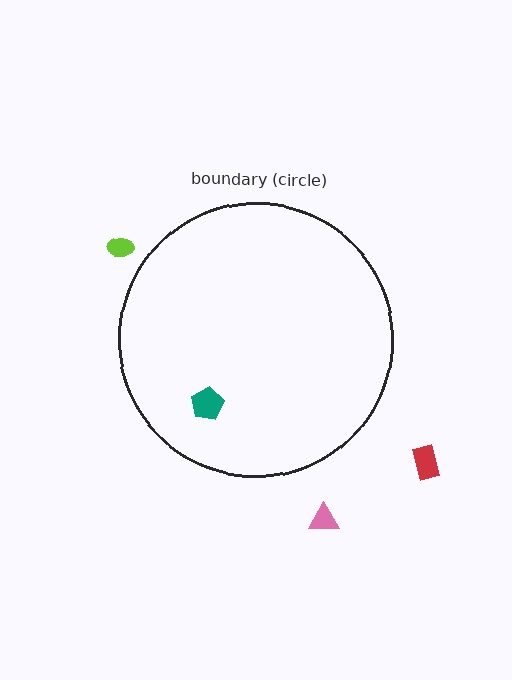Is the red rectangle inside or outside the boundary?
Outside.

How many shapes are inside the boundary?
1 inside, 3 outside.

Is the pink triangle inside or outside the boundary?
Outside.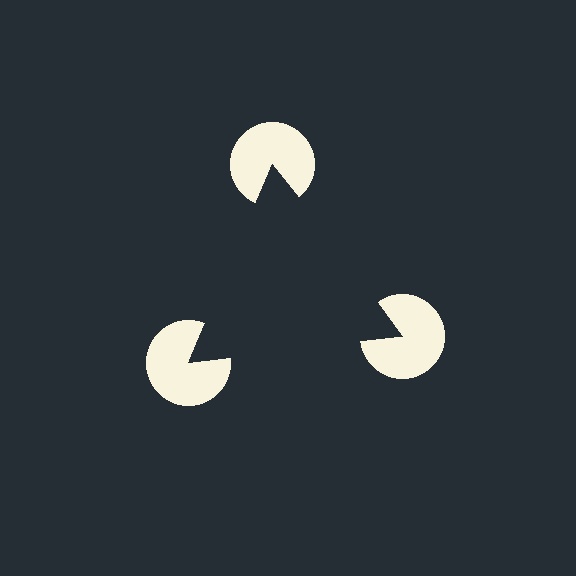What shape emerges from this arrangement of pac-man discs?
An illusory triangle — its edges are inferred from the aligned wedge cuts in the pac-man discs, not physically drawn.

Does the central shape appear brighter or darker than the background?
It typically appears slightly darker than the background, even though no actual brightness change is drawn.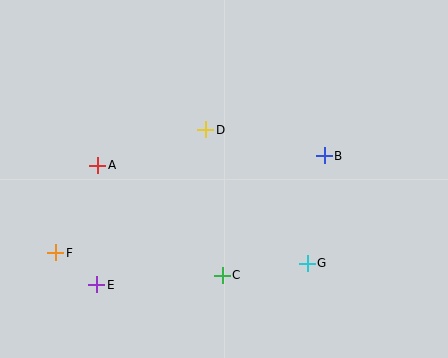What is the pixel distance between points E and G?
The distance between E and G is 211 pixels.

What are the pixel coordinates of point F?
Point F is at (56, 253).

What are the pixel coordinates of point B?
Point B is at (324, 156).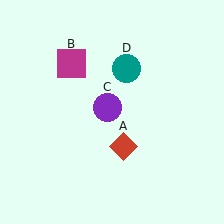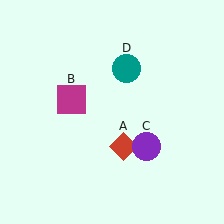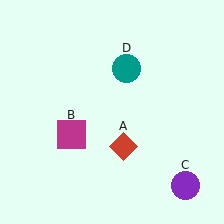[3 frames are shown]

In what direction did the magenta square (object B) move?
The magenta square (object B) moved down.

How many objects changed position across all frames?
2 objects changed position: magenta square (object B), purple circle (object C).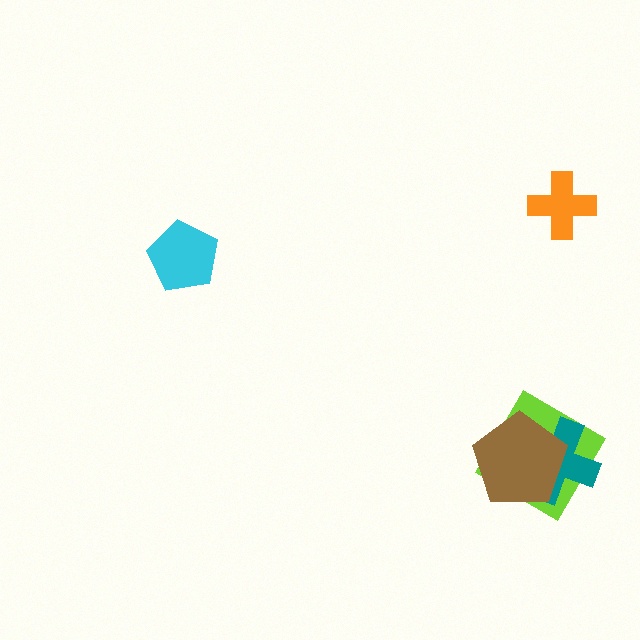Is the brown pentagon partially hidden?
No, no other shape covers it.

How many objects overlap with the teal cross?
2 objects overlap with the teal cross.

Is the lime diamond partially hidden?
Yes, it is partially covered by another shape.